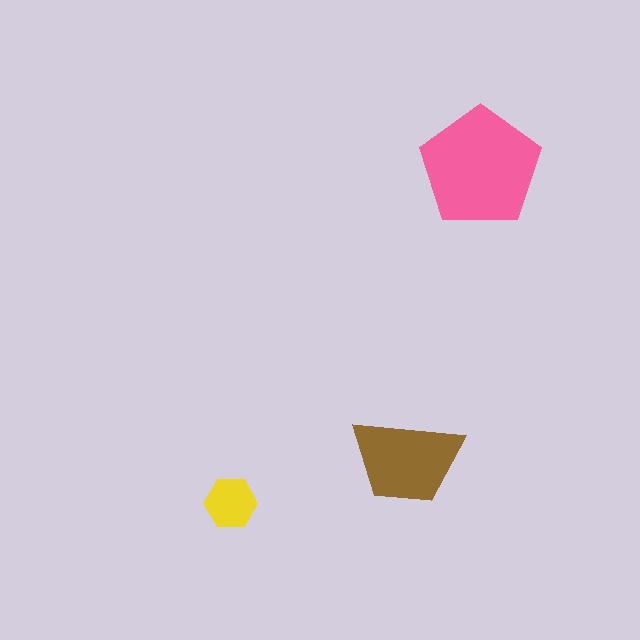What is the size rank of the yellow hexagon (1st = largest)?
3rd.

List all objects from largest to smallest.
The pink pentagon, the brown trapezoid, the yellow hexagon.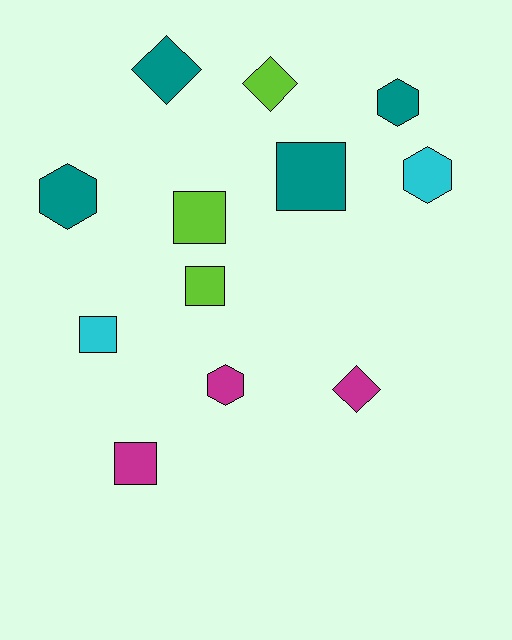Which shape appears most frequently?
Square, with 5 objects.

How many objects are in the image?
There are 12 objects.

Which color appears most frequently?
Teal, with 4 objects.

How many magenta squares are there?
There is 1 magenta square.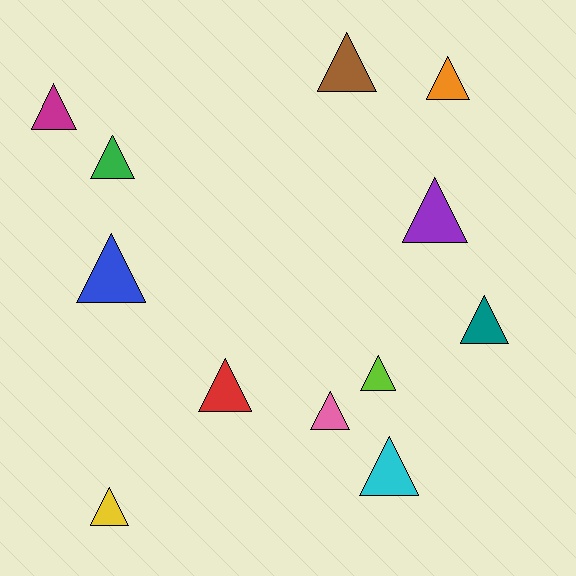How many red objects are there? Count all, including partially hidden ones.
There is 1 red object.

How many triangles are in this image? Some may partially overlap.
There are 12 triangles.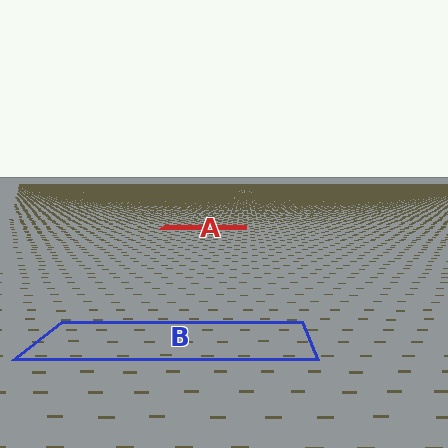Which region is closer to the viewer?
Region B is closer. The texture elements there are larger and more spread out.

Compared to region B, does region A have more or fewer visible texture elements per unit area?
Region A has more texture elements per unit area — they are packed more densely because it is farther away.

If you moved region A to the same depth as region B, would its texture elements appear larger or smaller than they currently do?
They would appear larger. At a closer depth, the same texture elements are projected at a bigger on-screen size.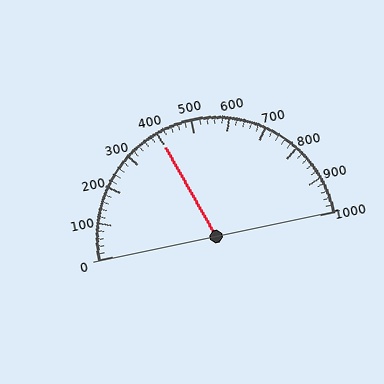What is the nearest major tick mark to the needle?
The nearest major tick mark is 400.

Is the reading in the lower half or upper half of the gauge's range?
The reading is in the lower half of the range (0 to 1000).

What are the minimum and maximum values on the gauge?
The gauge ranges from 0 to 1000.